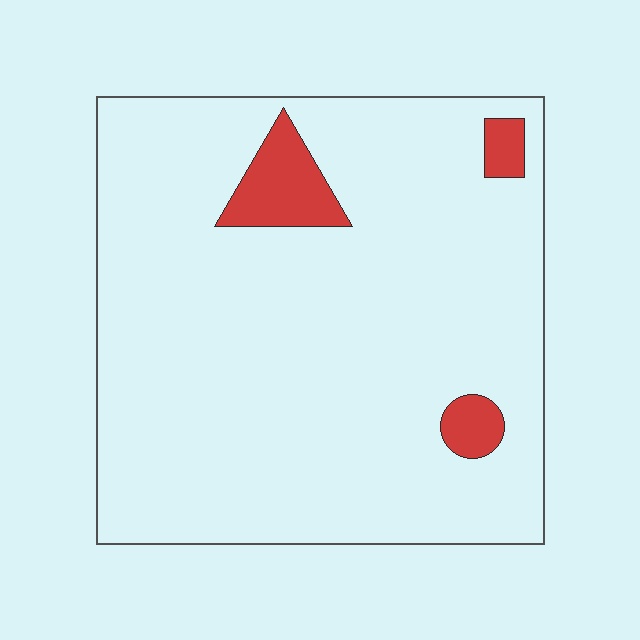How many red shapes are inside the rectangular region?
3.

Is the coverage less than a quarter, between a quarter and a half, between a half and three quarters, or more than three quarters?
Less than a quarter.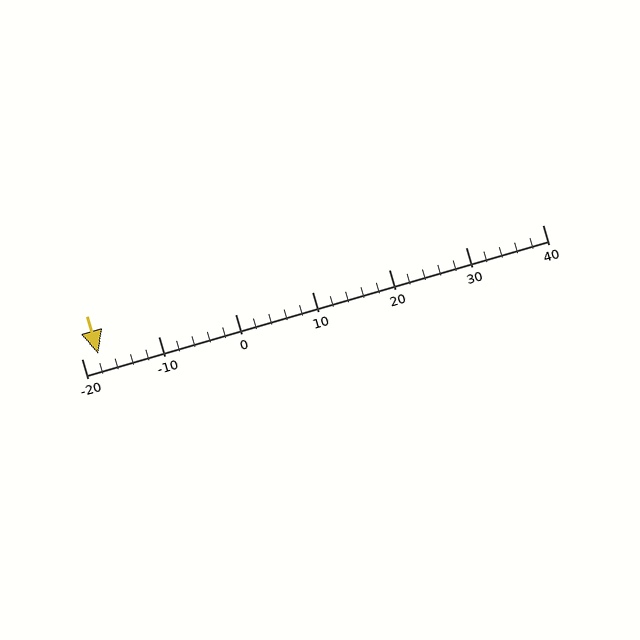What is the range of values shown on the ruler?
The ruler shows values from -20 to 40.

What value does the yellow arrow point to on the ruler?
The yellow arrow points to approximately -18.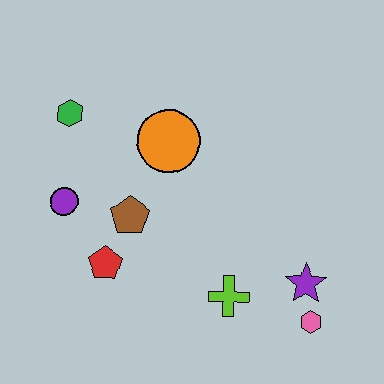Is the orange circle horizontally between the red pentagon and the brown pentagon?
No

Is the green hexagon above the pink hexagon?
Yes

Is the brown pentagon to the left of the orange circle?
Yes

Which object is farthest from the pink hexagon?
The green hexagon is farthest from the pink hexagon.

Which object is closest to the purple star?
The pink hexagon is closest to the purple star.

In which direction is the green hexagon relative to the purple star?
The green hexagon is to the left of the purple star.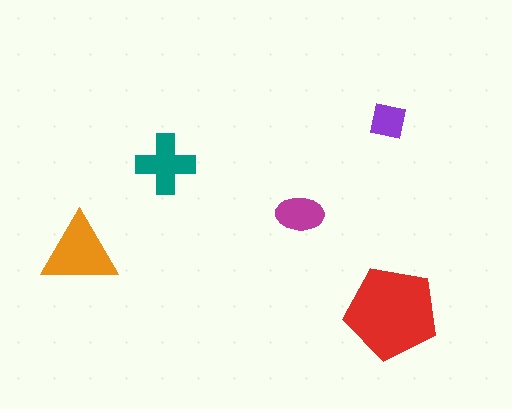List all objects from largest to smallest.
The red pentagon, the orange triangle, the teal cross, the magenta ellipse, the purple square.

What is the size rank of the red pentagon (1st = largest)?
1st.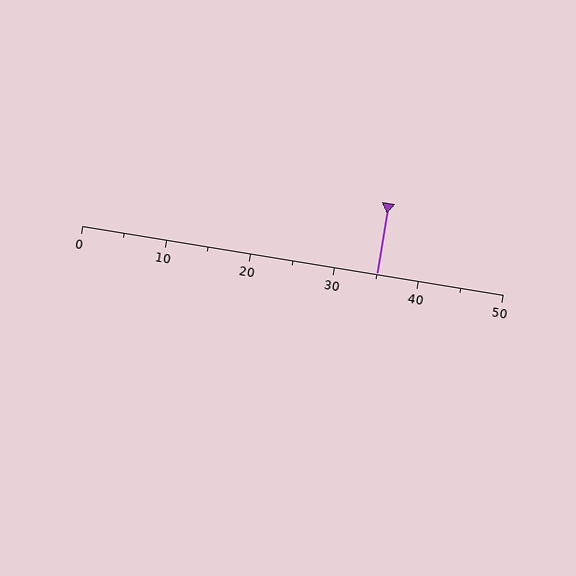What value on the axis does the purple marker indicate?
The marker indicates approximately 35.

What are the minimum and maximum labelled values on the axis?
The axis runs from 0 to 50.